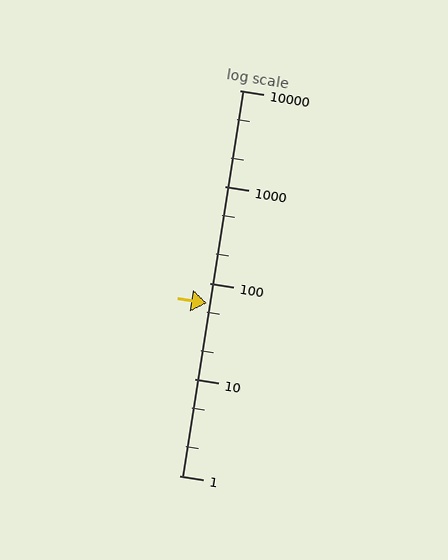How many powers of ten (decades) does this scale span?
The scale spans 4 decades, from 1 to 10000.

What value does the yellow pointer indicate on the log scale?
The pointer indicates approximately 62.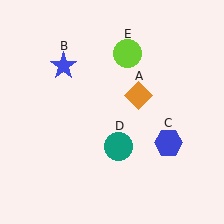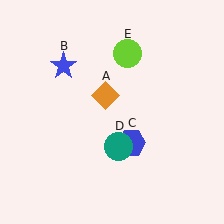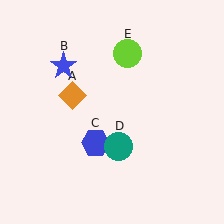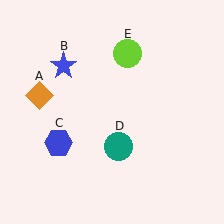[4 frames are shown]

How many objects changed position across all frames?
2 objects changed position: orange diamond (object A), blue hexagon (object C).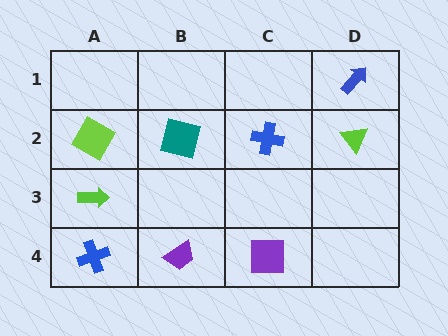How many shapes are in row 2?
4 shapes.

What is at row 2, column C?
A blue cross.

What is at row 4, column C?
A purple square.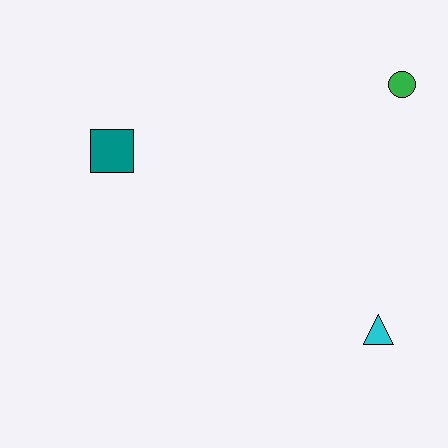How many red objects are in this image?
There are no red objects.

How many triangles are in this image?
There is 1 triangle.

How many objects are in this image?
There are 3 objects.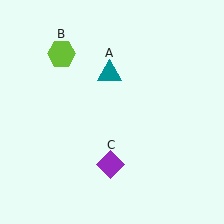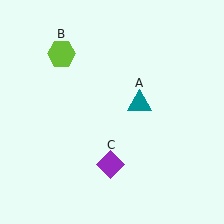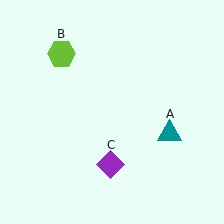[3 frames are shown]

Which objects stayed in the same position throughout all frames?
Lime hexagon (object B) and purple diamond (object C) remained stationary.